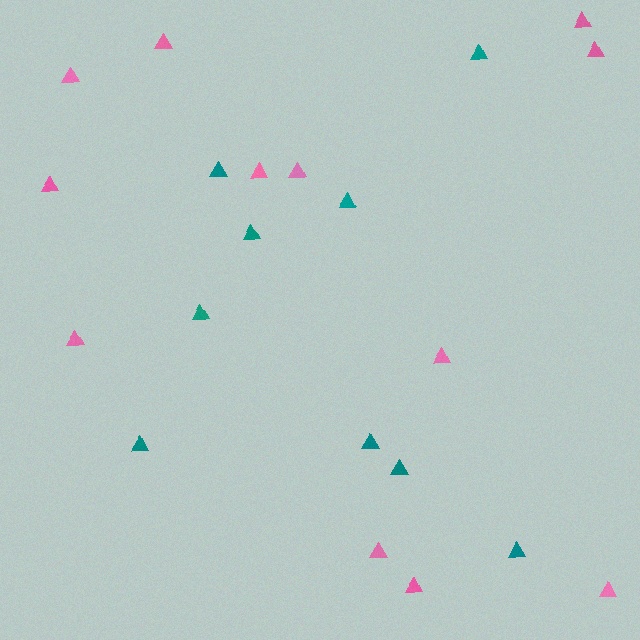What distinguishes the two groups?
There are 2 groups: one group of teal triangles (9) and one group of pink triangles (12).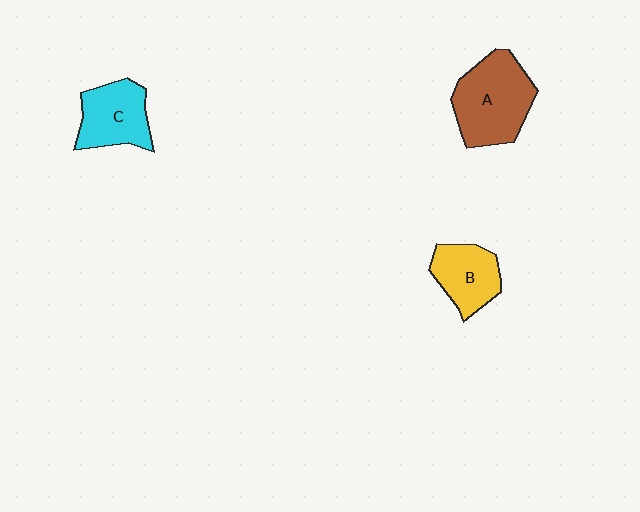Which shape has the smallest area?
Shape B (yellow).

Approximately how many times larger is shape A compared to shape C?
Approximately 1.4 times.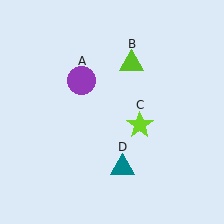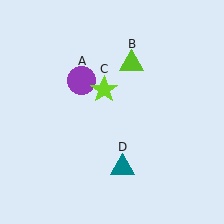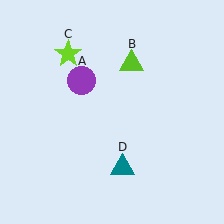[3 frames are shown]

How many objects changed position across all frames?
1 object changed position: lime star (object C).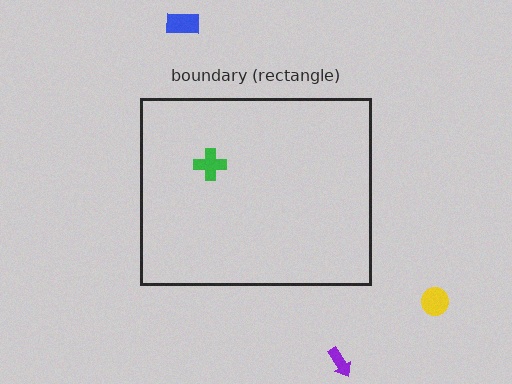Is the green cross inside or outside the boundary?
Inside.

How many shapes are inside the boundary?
1 inside, 3 outside.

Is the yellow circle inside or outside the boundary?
Outside.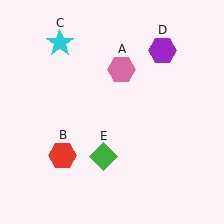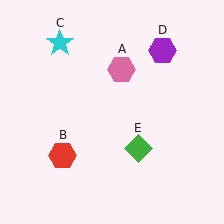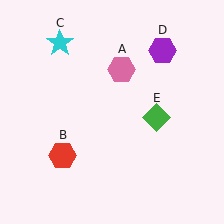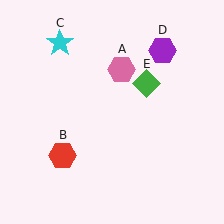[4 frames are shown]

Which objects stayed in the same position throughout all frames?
Pink hexagon (object A) and red hexagon (object B) and cyan star (object C) and purple hexagon (object D) remained stationary.